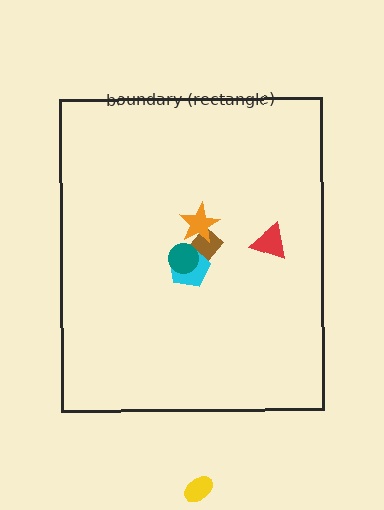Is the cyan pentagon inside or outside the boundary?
Inside.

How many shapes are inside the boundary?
5 inside, 1 outside.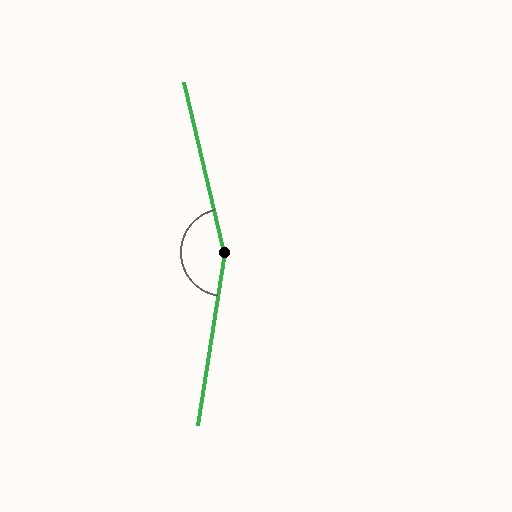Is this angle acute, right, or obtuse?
It is obtuse.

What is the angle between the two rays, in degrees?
Approximately 158 degrees.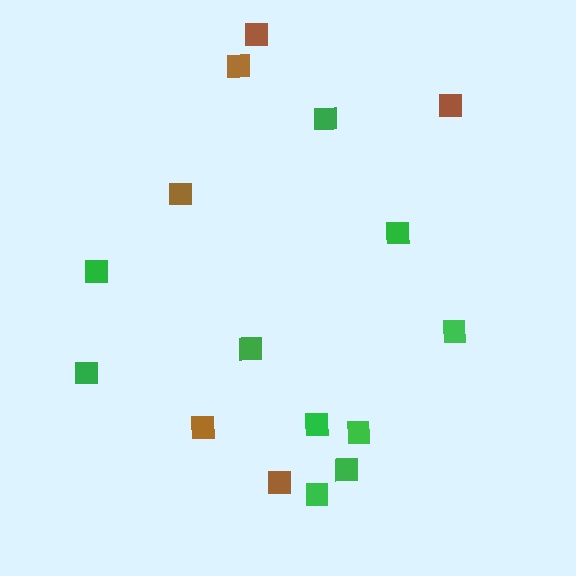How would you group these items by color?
There are 2 groups: one group of brown squares (6) and one group of green squares (10).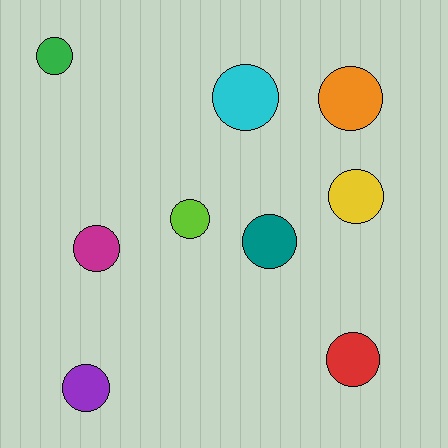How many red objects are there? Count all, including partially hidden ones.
There is 1 red object.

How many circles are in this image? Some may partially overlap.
There are 9 circles.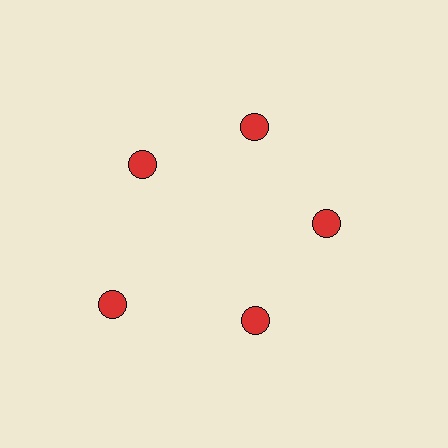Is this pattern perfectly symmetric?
No. The 5 red circles are arranged in a ring, but one element near the 8 o'clock position is pushed outward from the center, breaking the 5-fold rotational symmetry.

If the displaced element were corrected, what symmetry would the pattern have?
It would have 5-fold rotational symmetry — the pattern would map onto itself every 72 degrees.